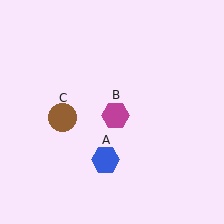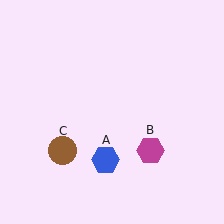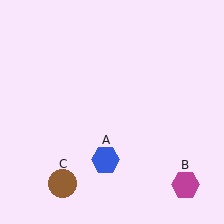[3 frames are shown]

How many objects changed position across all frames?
2 objects changed position: magenta hexagon (object B), brown circle (object C).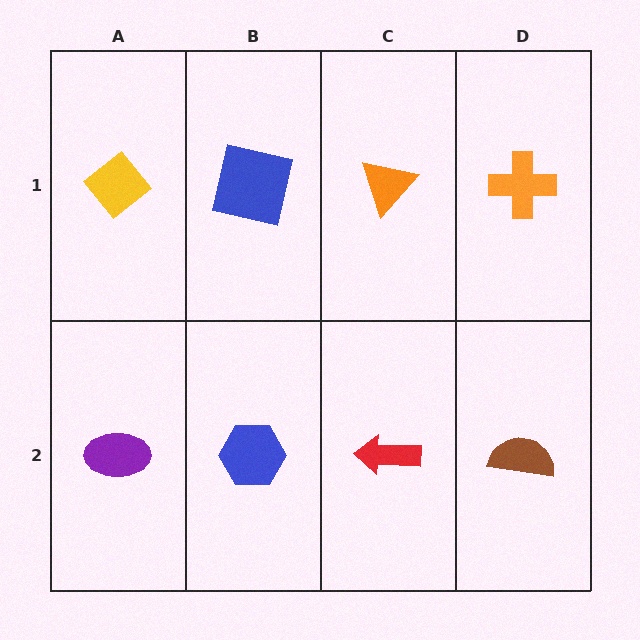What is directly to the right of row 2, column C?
A brown semicircle.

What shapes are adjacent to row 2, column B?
A blue square (row 1, column B), a purple ellipse (row 2, column A), a red arrow (row 2, column C).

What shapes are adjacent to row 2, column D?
An orange cross (row 1, column D), a red arrow (row 2, column C).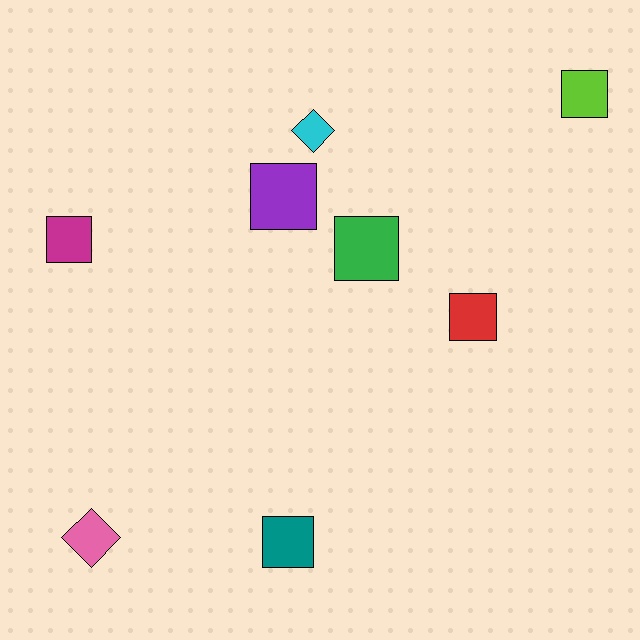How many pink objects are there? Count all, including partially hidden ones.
There is 1 pink object.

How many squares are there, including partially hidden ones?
There are 6 squares.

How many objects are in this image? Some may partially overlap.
There are 8 objects.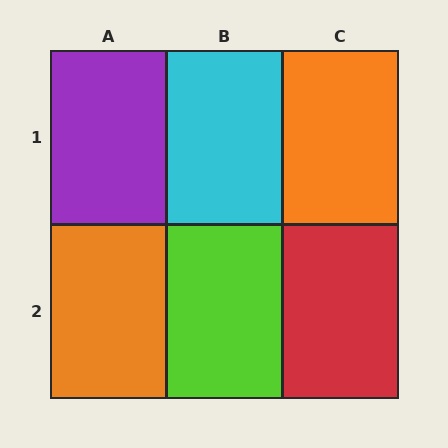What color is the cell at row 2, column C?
Red.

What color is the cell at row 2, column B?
Lime.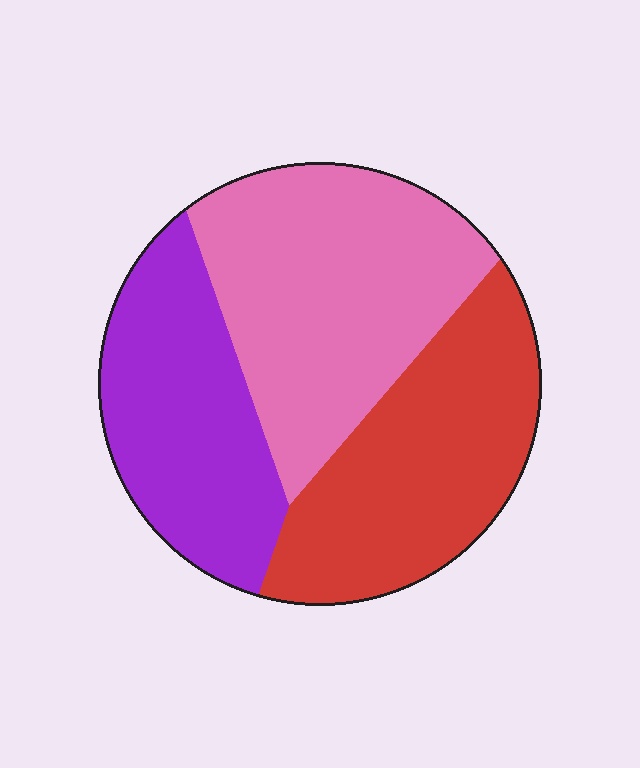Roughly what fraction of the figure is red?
Red covers around 35% of the figure.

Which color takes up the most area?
Pink, at roughly 40%.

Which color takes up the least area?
Purple, at roughly 30%.